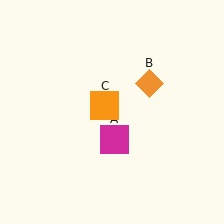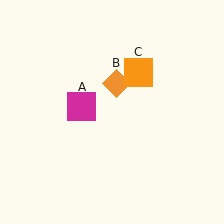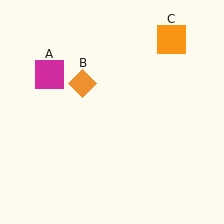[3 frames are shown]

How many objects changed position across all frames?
3 objects changed position: magenta square (object A), orange diamond (object B), orange square (object C).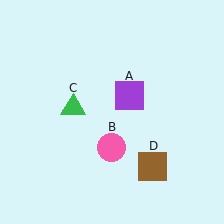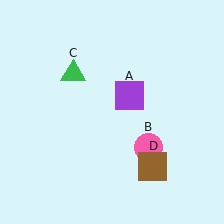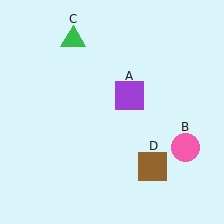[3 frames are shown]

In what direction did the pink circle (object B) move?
The pink circle (object B) moved right.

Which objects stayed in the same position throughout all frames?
Purple square (object A) and brown square (object D) remained stationary.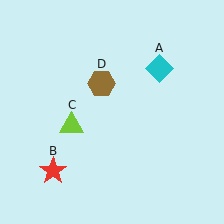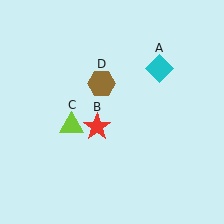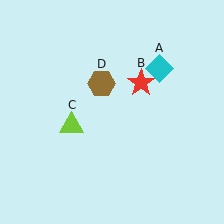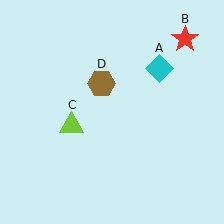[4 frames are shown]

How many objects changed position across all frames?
1 object changed position: red star (object B).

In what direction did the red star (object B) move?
The red star (object B) moved up and to the right.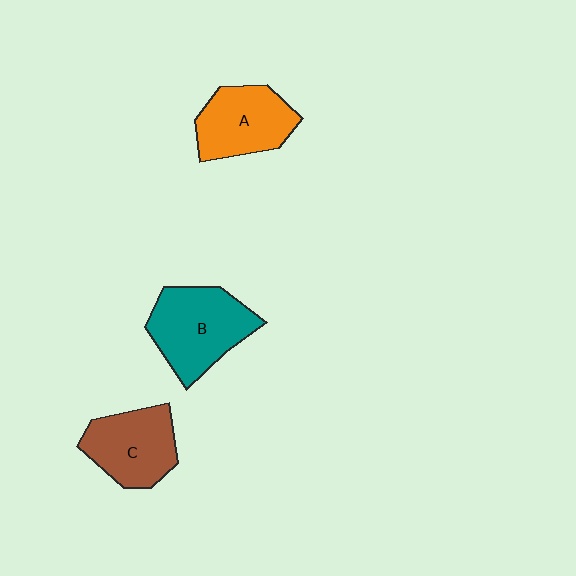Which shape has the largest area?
Shape B (teal).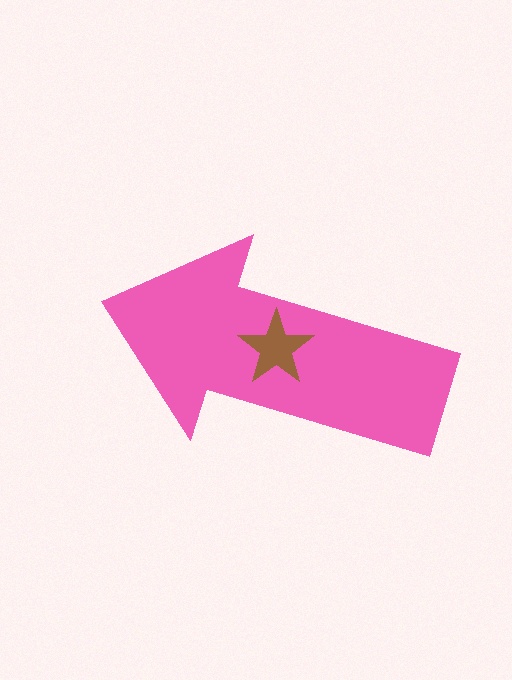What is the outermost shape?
The pink arrow.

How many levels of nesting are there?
2.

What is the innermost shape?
The brown star.